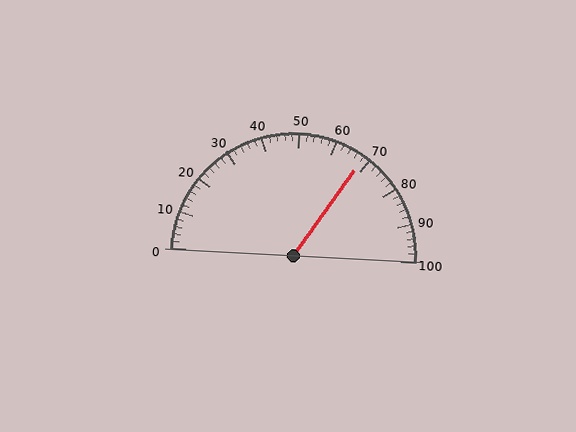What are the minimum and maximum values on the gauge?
The gauge ranges from 0 to 100.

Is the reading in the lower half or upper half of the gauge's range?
The reading is in the upper half of the range (0 to 100).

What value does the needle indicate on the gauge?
The needle indicates approximately 68.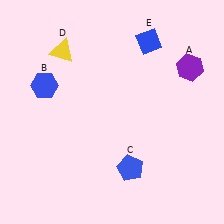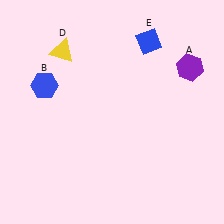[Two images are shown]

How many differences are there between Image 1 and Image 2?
There is 1 difference between the two images.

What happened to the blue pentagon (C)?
The blue pentagon (C) was removed in Image 2. It was in the bottom-right area of Image 1.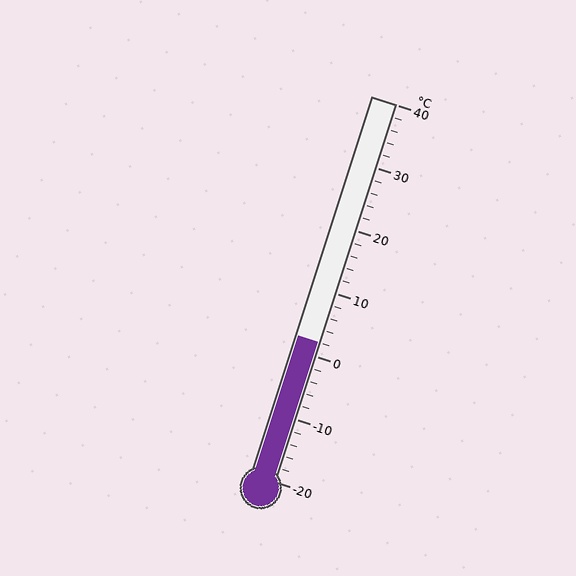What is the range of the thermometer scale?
The thermometer scale ranges from -20°C to 40°C.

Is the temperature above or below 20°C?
The temperature is below 20°C.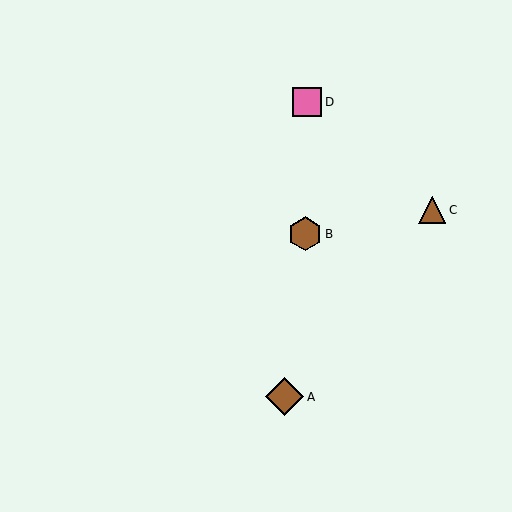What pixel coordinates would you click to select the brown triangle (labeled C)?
Click at (432, 210) to select the brown triangle C.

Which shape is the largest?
The brown diamond (labeled A) is the largest.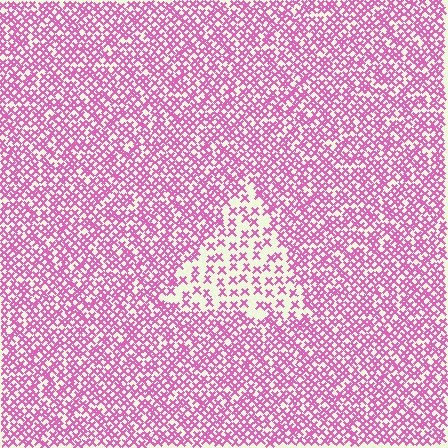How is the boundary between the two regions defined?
The boundary is defined by a change in element density (approximately 2.2x ratio). All elements are the same color, size, and shape.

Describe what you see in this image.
The image contains small pink elements arranged at two different densities. A triangle-shaped region is visible where the elements are less densely packed than the surrounding area.